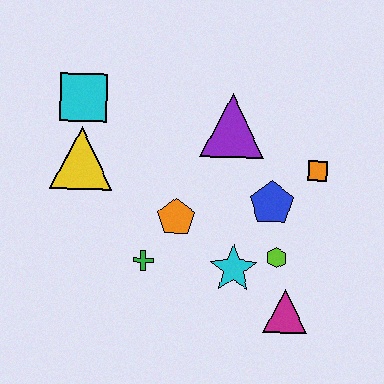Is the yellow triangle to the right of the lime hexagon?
No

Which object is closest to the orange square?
The blue pentagon is closest to the orange square.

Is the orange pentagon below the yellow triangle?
Yes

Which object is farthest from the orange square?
The cyan square is farthest from the orange square.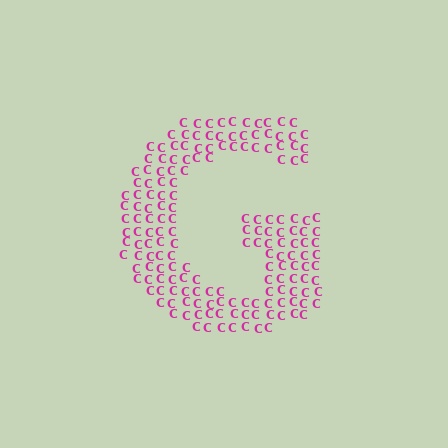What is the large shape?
The large shape is the letter G.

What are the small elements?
The small elements are letter C's.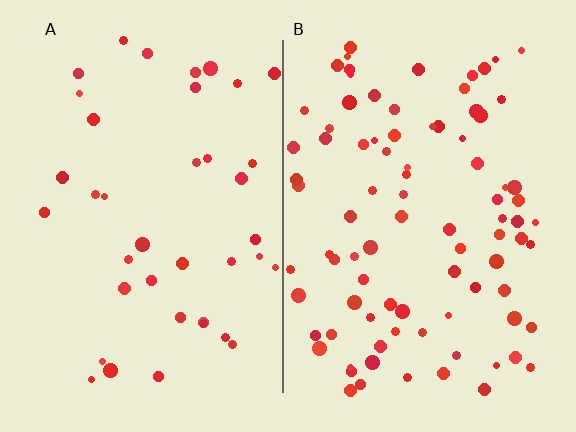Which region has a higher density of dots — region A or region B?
B (the right).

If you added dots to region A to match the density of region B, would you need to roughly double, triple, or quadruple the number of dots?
Approximately double.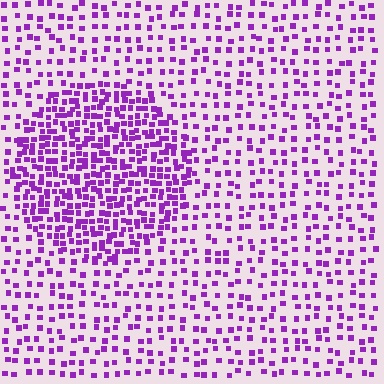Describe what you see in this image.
The image contains small purple elements arranged at two different densities. A circle-shaped region is visible where the elements are more densely packed than the surrounding area.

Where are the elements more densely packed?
The elements are more densely packed inside the circle boundary.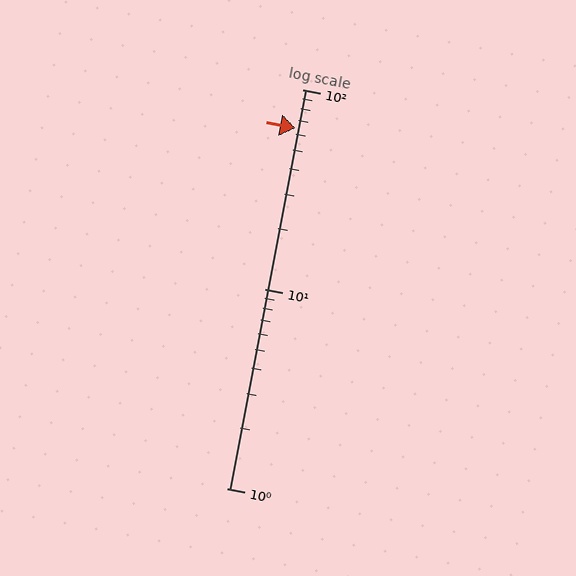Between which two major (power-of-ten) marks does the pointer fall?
The pointer is between 10 and 100.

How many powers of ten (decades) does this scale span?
The scale spans 2 decades, from 1 to 100.